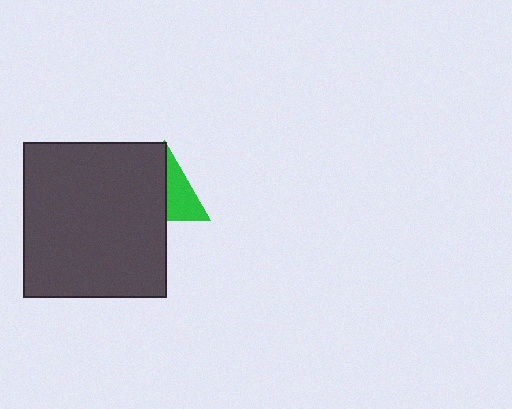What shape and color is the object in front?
The object in front is a dark gray rectangle.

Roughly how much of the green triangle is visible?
A small part of it is visible (roughly 44%).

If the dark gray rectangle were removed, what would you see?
You would see the complete green triangle.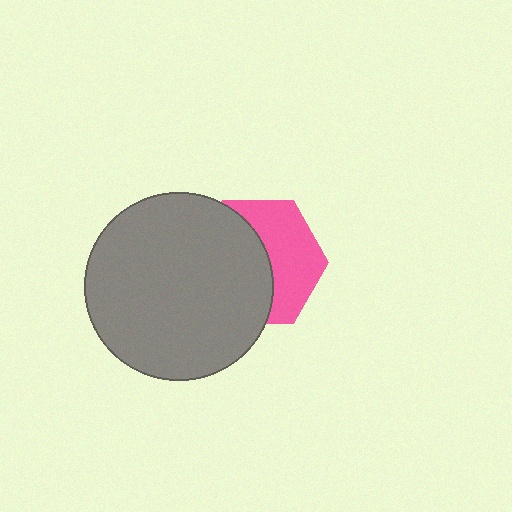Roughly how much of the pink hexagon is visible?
About half of it is visible (roughly 46%).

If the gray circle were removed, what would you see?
You would see the complete pink hexagon.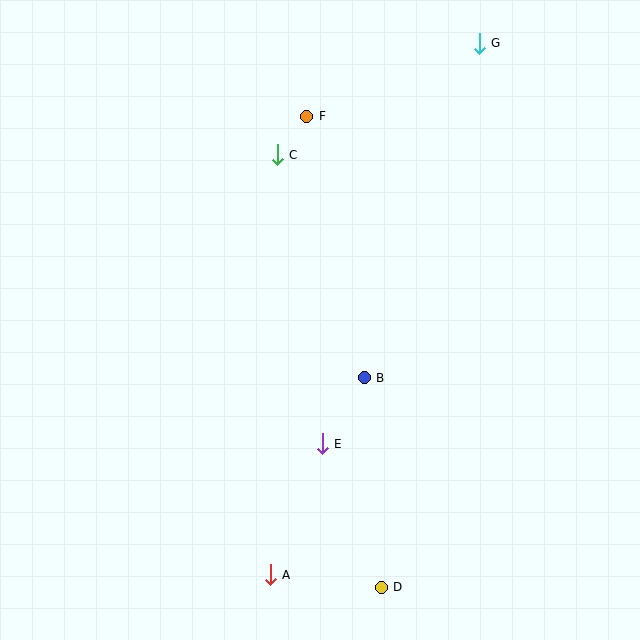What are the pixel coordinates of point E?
Point E is at (322, 444).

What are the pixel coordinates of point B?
Point B is at (364, 378).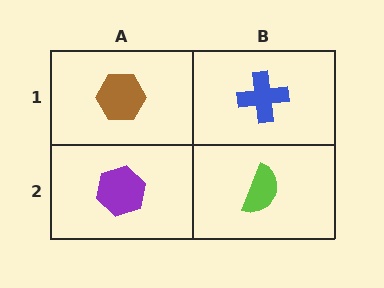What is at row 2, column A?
A purple hexagon.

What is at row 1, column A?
A brown hexagon.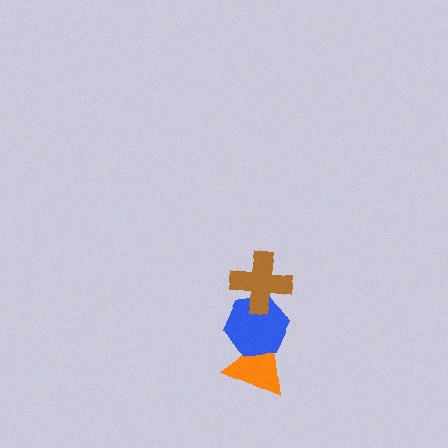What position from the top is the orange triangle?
The orange triangle is 3rd from the top.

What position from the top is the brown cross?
The brown cross is 1st from the top.